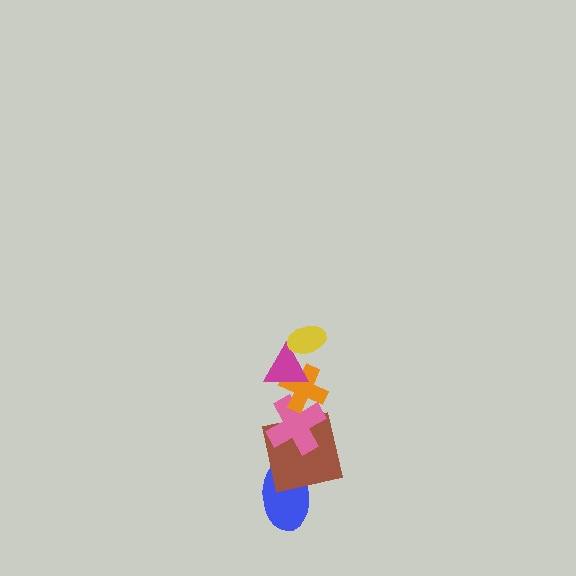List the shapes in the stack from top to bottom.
From top to bottom: the yellow ellipse, the magenta triangle, the orange cross, the pink cross, the brown square, the blue ellipse.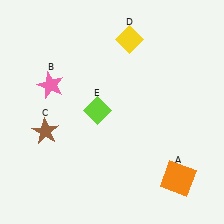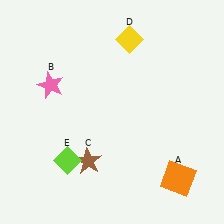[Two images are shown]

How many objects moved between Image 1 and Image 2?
2 objects moved between the two images.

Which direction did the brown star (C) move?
The brown star (C) moved right.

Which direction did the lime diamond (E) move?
The lime diamond (E) moved down.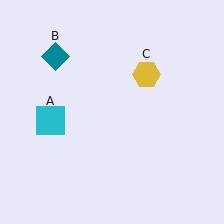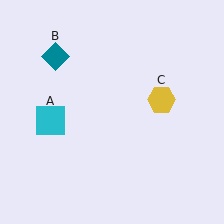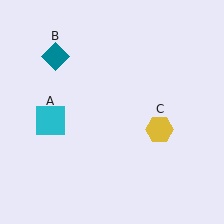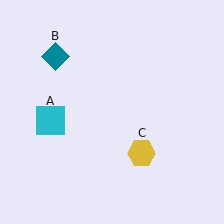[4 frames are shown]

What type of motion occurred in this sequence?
The yellow hexagon (object C) rotated clockwise around the center of the scene.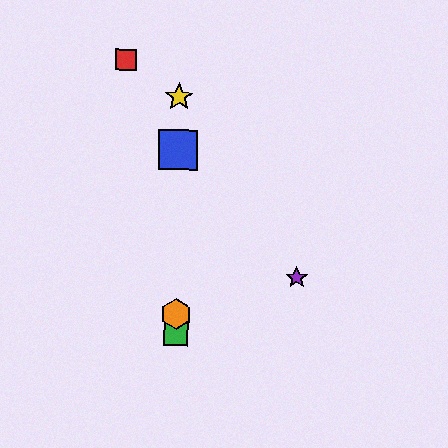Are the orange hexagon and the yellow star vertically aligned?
Yes, both are at x≈176.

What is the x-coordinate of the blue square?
The blue square is at x≈178.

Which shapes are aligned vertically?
The blue square, the green square, the yellow star, the orange hexagon are aligned vertically.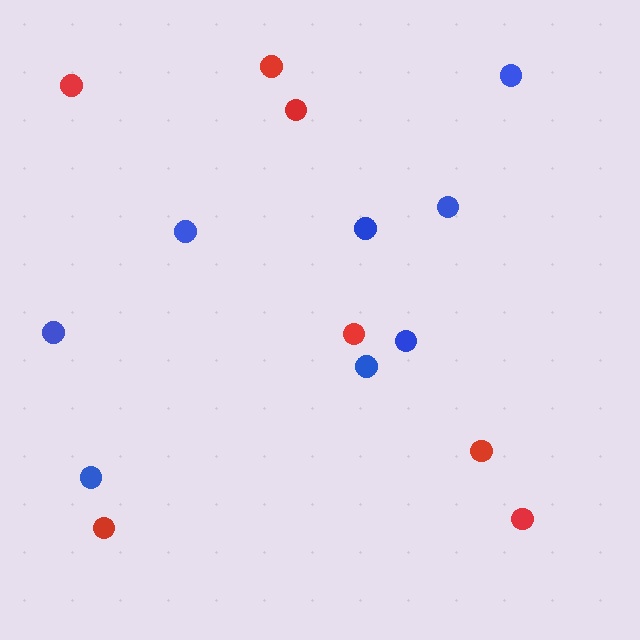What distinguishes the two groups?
There are 2 groups: one group of red circles (7) and one group of blue circles (8).